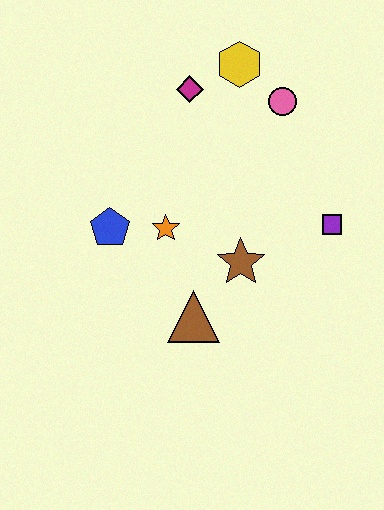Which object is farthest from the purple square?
The blue pentagon is farthest from the purple square.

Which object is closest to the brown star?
The brown triangle is closest to the brown star.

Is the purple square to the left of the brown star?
No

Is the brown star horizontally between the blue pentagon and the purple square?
Yes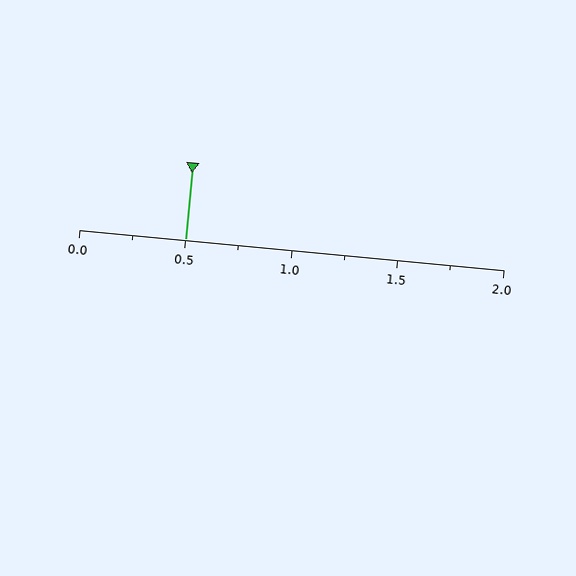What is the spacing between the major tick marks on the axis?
The major ticks are spaced 0.5 apart.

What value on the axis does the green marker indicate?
The marker indicates approximately 0.5.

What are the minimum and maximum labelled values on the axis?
The axis runs from 0.0 to 2.0.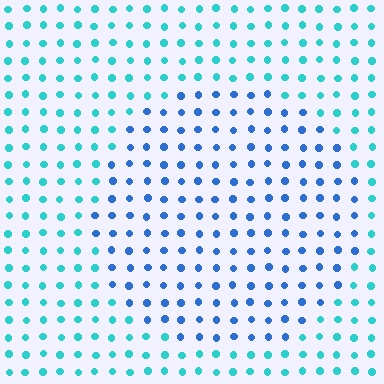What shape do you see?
I see a circle.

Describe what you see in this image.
The image is filled with small cyan elements in a uniform arrangement. A circle-shaped region is visible where the elements are tinted to a slightly different hue, forming a subtle color boundary.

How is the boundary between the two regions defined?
The boundary is defined purely by a slight shift in hue (about 38 degrees). Spacing, size, and orientation are identical on both sides.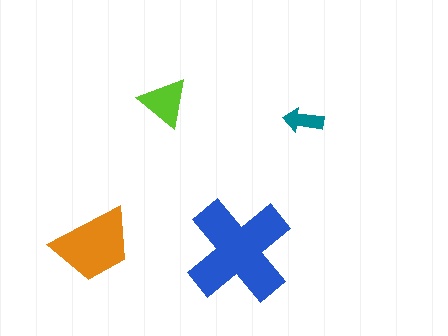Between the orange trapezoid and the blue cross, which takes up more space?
The blue cross.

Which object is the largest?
The blue cross.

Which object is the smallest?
The teal arrow.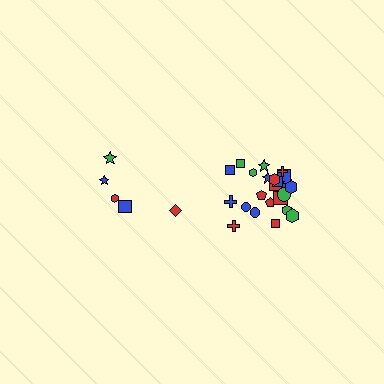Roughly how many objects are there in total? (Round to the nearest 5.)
Roughly 30 objects in total.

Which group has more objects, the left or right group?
The right group.